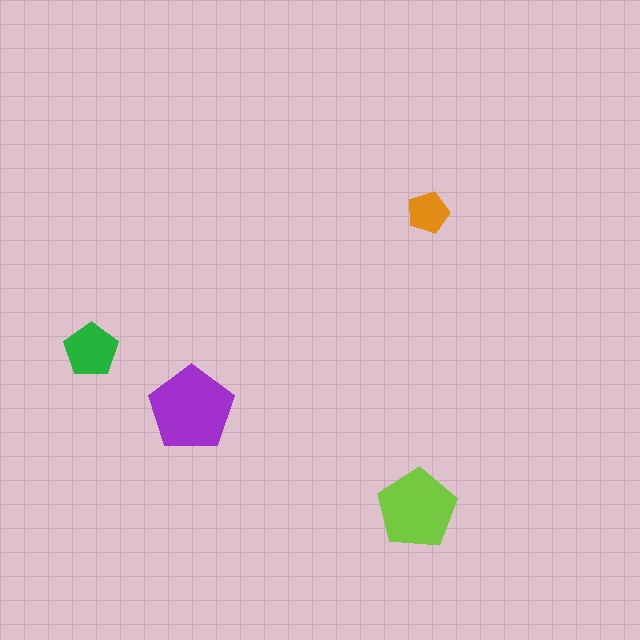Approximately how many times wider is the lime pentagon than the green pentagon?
About 1.5 times wider.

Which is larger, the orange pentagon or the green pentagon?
The green one.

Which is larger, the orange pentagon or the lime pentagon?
The lime one.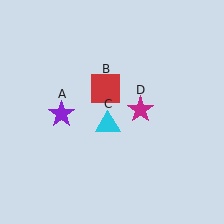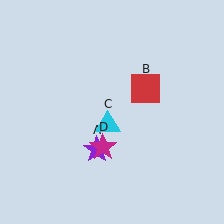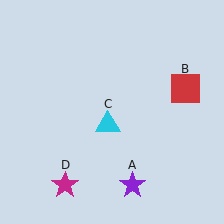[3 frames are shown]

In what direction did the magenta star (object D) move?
The magenta star (object D) moved down and to the left.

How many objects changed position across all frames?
3 objects changed position: purple star (object A), red square (object B), magenta star (object D).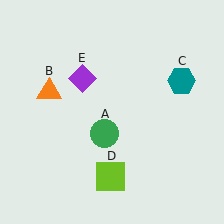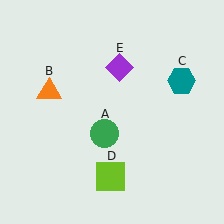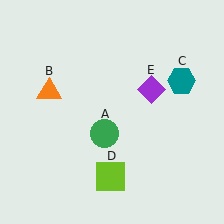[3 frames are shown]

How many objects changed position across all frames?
1 object changed position: purple diamond (object E).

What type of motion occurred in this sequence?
The purple diamond (object E) rotated clockwise around the center of the scene.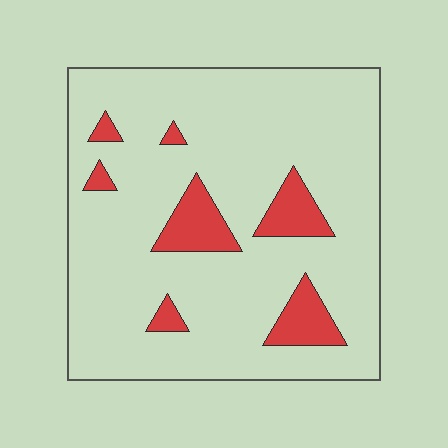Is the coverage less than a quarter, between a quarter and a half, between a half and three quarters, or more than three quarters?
Less than a quarter.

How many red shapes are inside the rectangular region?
7.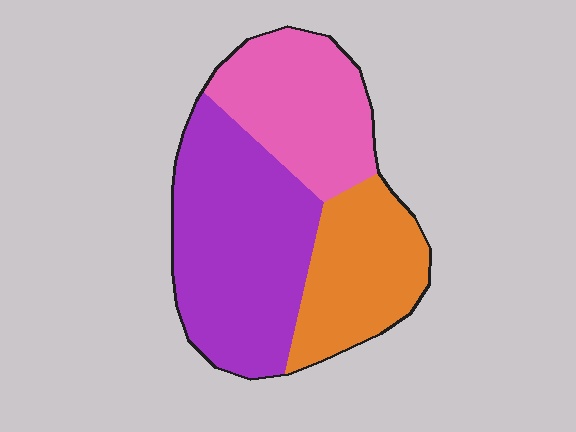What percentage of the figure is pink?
Pink covers about 30% of the figure.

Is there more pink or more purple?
Purple.